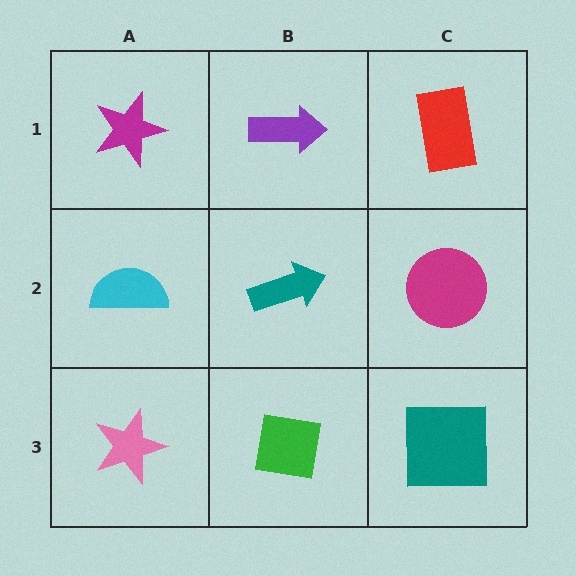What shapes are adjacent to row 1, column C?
A magenta circle (row 2, column C), a purple arrow (row 1, column B).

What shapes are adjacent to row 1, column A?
A cyan semicircle (row 2, column A), a purple arrow (row 1, column B).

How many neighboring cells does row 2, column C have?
3.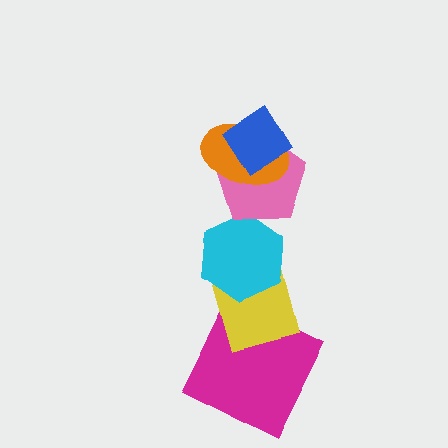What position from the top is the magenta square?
The magenta square is 6th from the top.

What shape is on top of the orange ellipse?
The blue diamond is on top of the orange ellipse.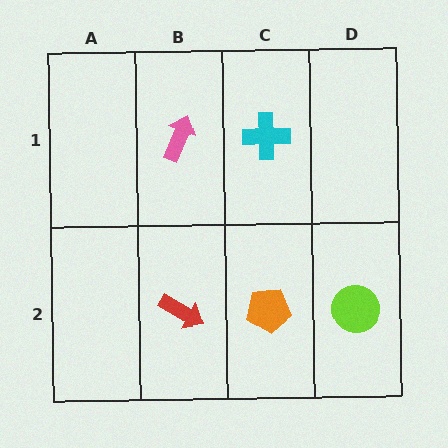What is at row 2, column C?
An orange pentagon.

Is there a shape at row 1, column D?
No, that cell is empty.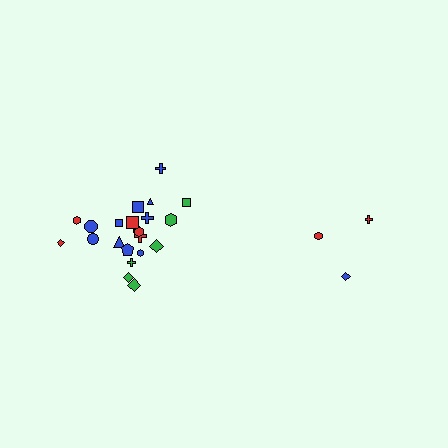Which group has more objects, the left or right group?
The left group.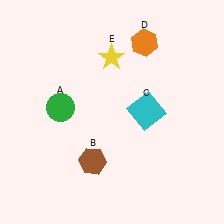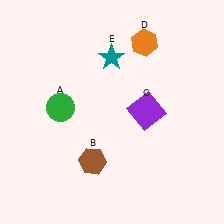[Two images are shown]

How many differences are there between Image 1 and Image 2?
There are 2 differences between the two images.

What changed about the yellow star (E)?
In Image 1, E is yellow. In Image 2, it changed to teal.